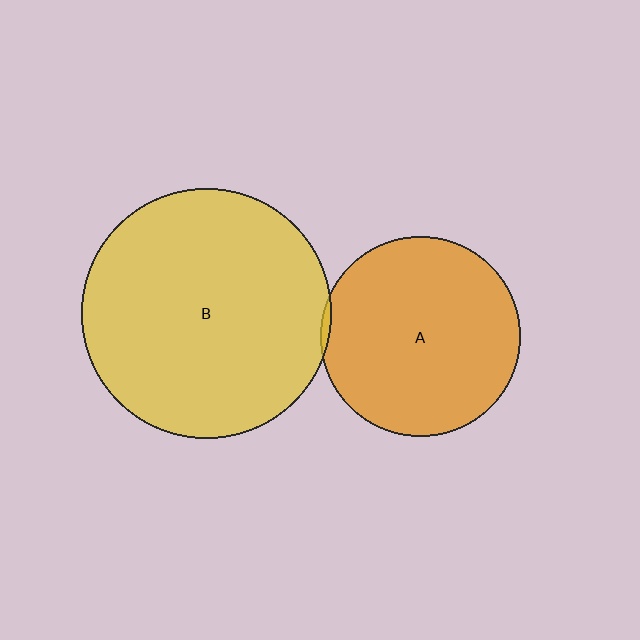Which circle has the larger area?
Circle B (yellow).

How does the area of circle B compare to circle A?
Approximately 1.6 times.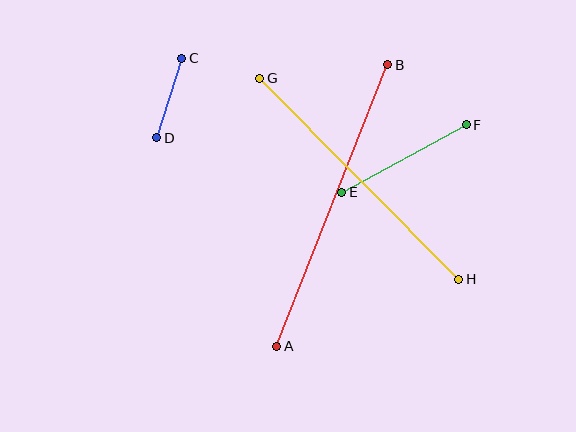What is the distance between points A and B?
The distance is approximately 303 pixels.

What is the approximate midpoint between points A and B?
The midpoint is at approximately (332, 206) pixels.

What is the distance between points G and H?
The distance is approximately 283 pixels.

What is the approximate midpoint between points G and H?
The midpoint is at approximately (359, 179) pixels.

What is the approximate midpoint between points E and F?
The midpoint is at approximately (404, 159) pixels.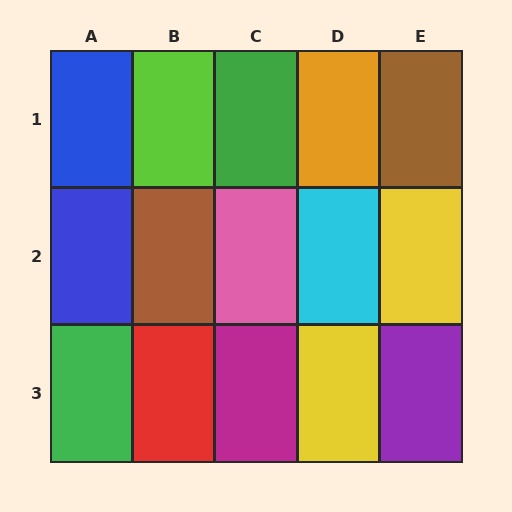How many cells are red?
1 cell is red.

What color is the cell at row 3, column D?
Yellow.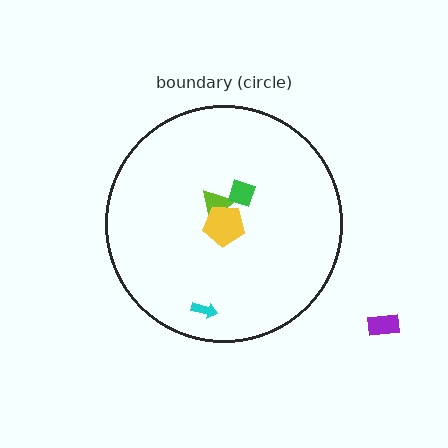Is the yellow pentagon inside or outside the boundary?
Inside.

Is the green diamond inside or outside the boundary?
Inside.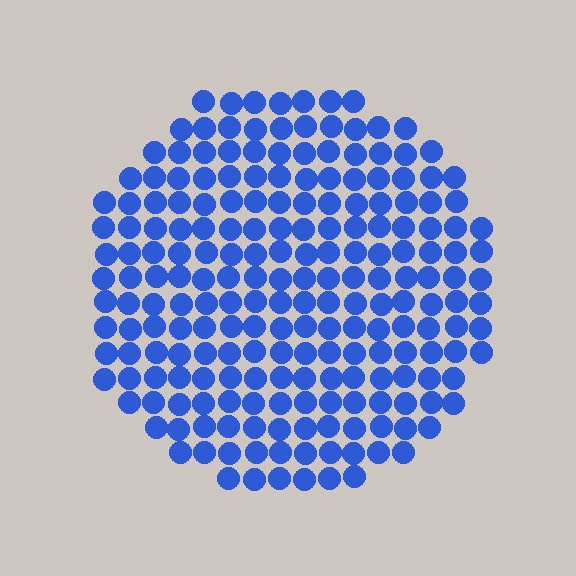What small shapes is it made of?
It is made of small circles.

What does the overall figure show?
The overall figure shows a circle.